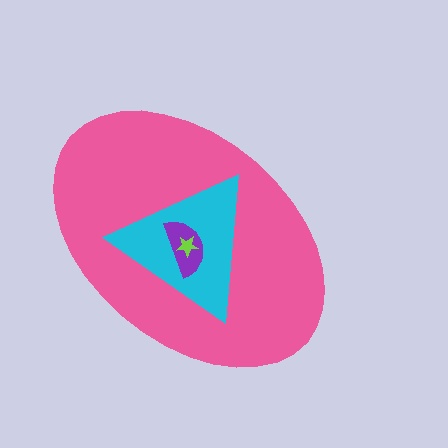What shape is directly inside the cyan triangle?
The purple semicircle.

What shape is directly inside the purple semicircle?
The lime star.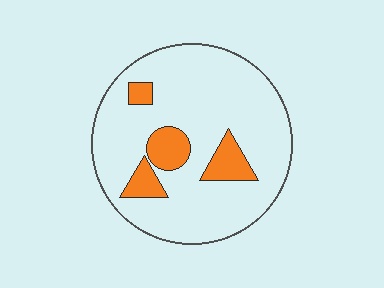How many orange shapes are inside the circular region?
4.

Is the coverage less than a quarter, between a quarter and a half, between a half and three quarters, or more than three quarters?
Less than a quarter.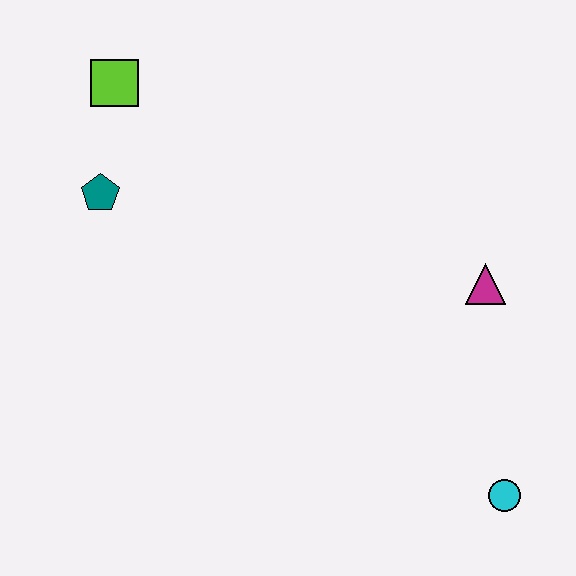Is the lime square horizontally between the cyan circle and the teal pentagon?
Yes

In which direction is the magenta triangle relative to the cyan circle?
The magenta triangle is above the cyan circle.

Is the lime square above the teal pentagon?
Yes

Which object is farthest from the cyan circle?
The lime square is farthest from the cyan circle.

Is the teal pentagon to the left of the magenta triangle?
Yes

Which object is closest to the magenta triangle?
The cyan circle is closest to the magenta triangle.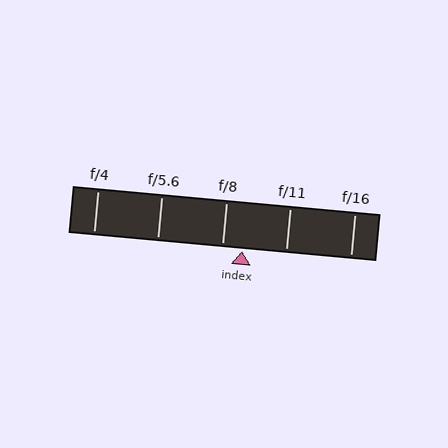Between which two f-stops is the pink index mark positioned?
The index mark is between f/8 and f/11.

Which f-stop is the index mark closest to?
The index mark is closest to f/8.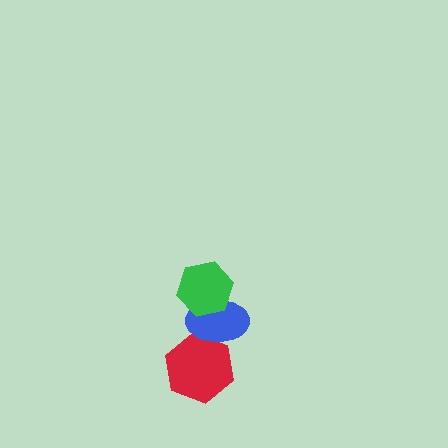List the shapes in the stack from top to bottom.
From top to bottom: the green hexagon, the blue ellipse, the red hexagon.